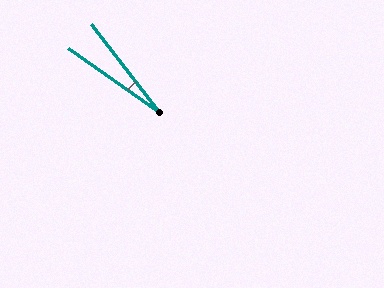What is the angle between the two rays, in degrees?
Approximately 17 degrees.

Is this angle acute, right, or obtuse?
It is acute.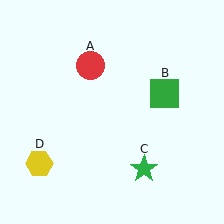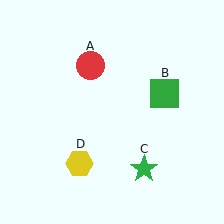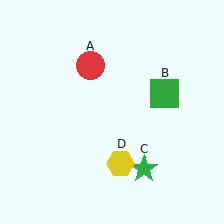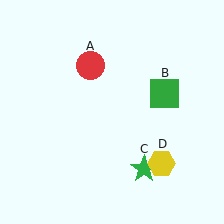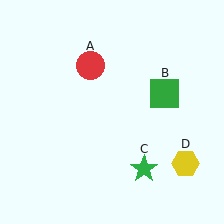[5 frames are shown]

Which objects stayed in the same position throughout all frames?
Red circle (object A) and green square (object B) and green star (object C) remained stationary.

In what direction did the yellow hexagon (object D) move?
The yellow hexagon (object D) moved right.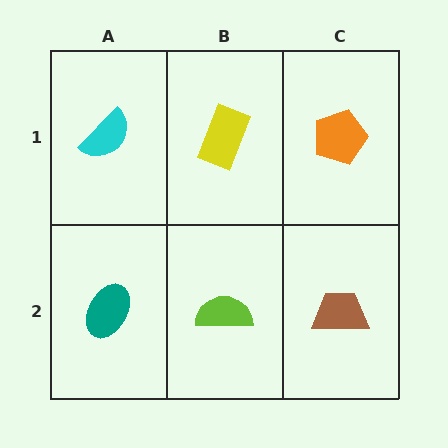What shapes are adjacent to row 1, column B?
A lime semicircle (row 2, column B), a cyan semicircle (row 1, column A), an orange pentagon (row 1, column C).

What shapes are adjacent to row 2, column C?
An orange pentagon (row 1, column C), a lime semicircle (row 2, column B).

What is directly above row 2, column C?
An orange pentagon.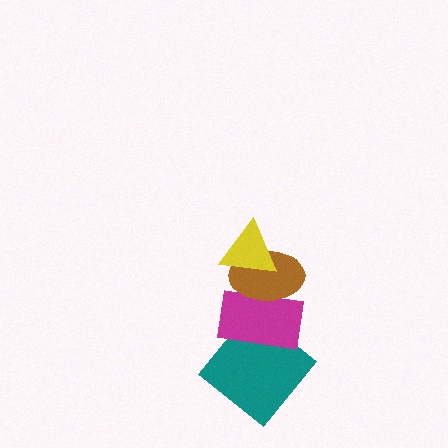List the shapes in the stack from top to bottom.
From top to bottom: the yellow triangle, the brown ellipse, the magenta rectangle, the teal diamond.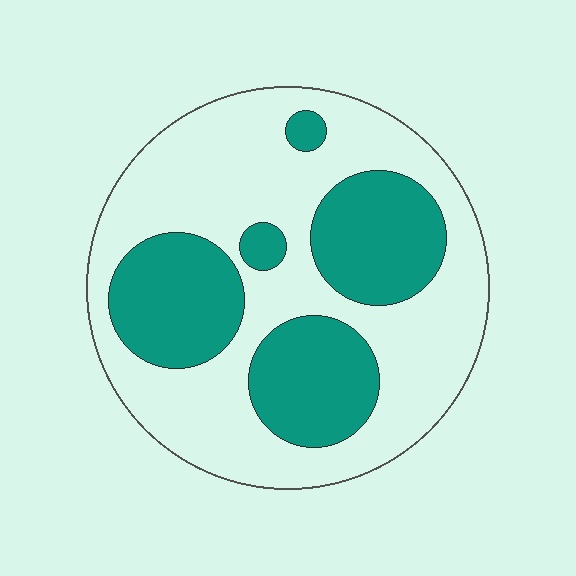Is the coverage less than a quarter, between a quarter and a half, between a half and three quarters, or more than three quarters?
Between a quarter and a half.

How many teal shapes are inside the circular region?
5.